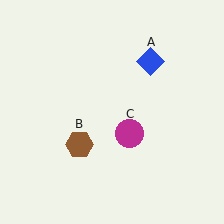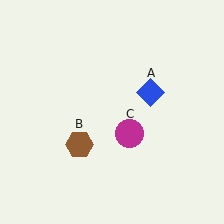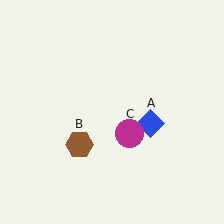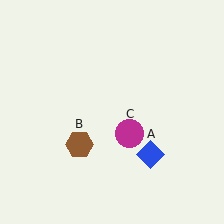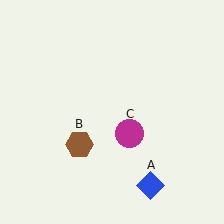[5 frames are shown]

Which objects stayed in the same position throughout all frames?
Brown hexagon (object B) and magenta circle (object C) remained stationary.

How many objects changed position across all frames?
1 object changed position: blue diamond (object A).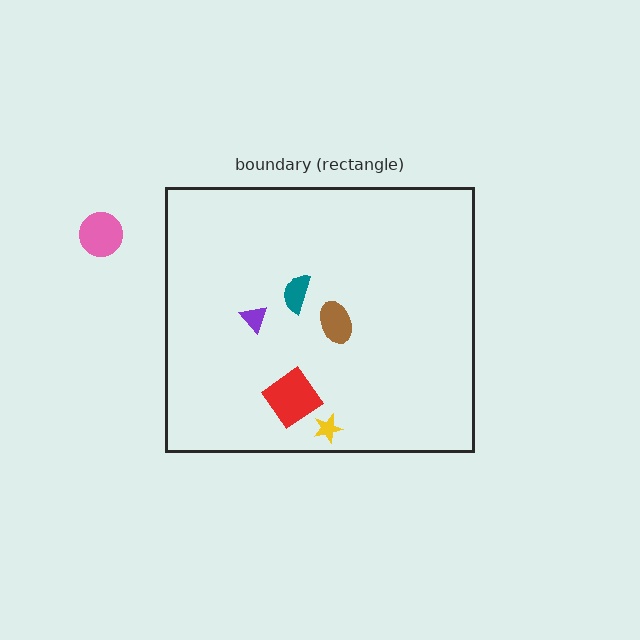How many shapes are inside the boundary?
5 inside, 1 outside.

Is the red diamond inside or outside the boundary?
Inside.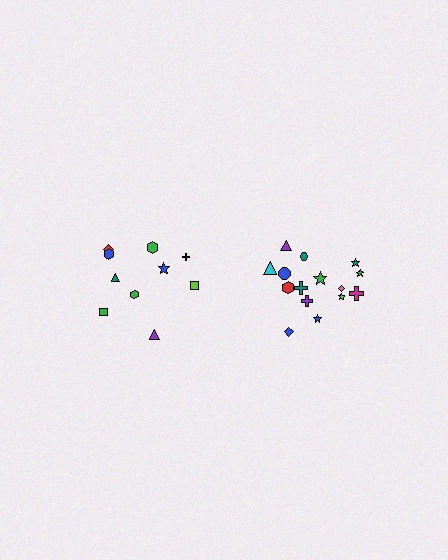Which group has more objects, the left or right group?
The right group.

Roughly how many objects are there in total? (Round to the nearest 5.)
Roughly 25 objects in total.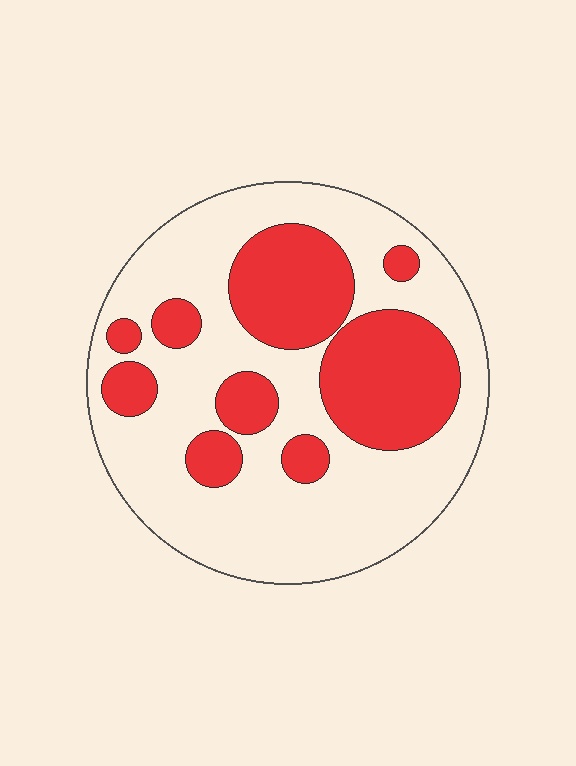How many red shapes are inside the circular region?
9.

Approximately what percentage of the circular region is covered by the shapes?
Approximately 35%.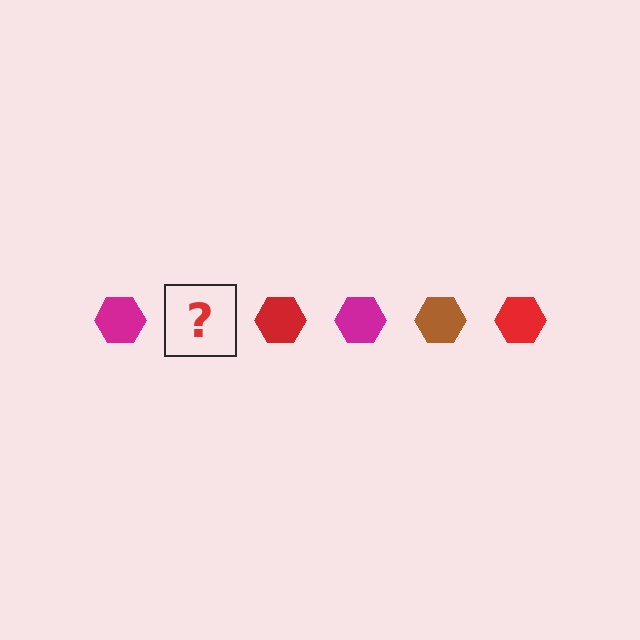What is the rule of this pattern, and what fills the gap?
The rule is that the pattern cycles through magenta, brown, red hexagons. The gap should be filled with a brown hexagon.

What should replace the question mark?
The question mark should be replaced with a brown hexagon.